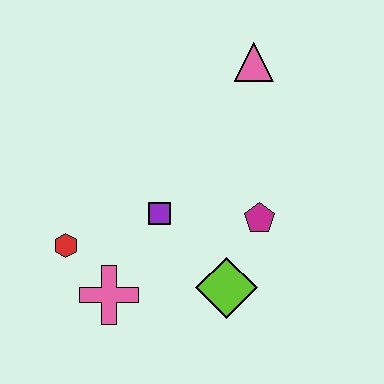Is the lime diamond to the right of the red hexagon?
Yes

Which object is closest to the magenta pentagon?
The lime diamond is closest to the magenta pentagon.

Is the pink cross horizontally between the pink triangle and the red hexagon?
Yes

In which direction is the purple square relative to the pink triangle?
The purple square is below the pink triangle.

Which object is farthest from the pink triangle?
The pink cross is farthest from the pink triangle.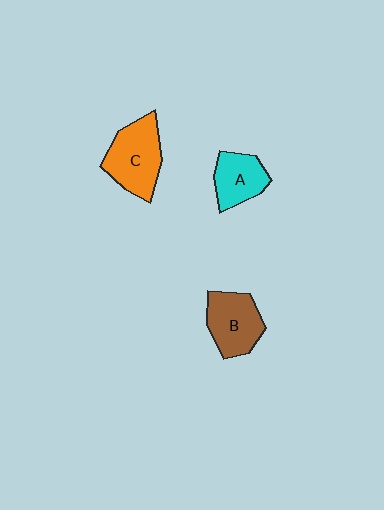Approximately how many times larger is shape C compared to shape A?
Approximately 1.5 times.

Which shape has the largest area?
Shape C (orange).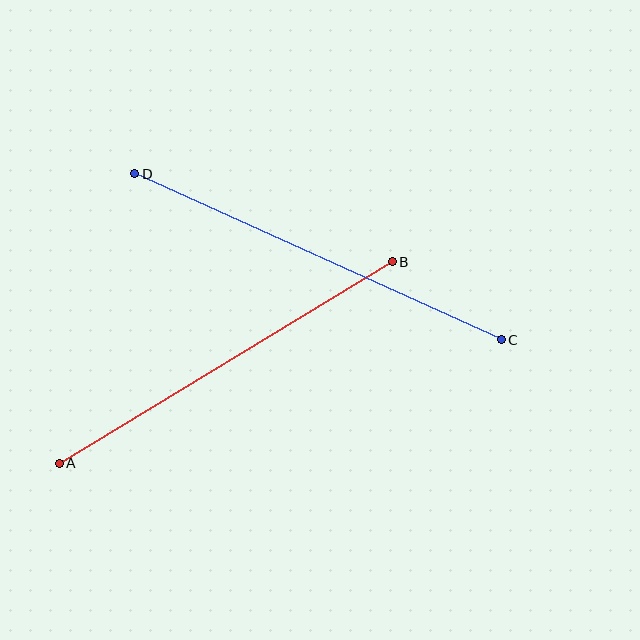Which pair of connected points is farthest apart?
Points C and D are farthest apart.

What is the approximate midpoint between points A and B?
The midpoint is at approximately (226, 362) pixels.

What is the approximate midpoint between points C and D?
The midpoint is at approximately (318, 257) pixels.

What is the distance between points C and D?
The distance is approximately 402 pixels.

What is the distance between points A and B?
The distance is approximately 389 pixels.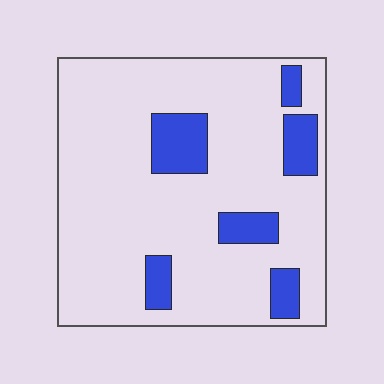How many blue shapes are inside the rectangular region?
6.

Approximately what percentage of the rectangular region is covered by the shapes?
Approximately 15%.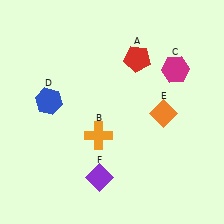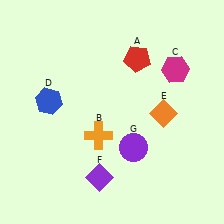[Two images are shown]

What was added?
A purple circle (G) was added in Image 2.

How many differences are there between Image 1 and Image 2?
There is 1 difference between the two images.